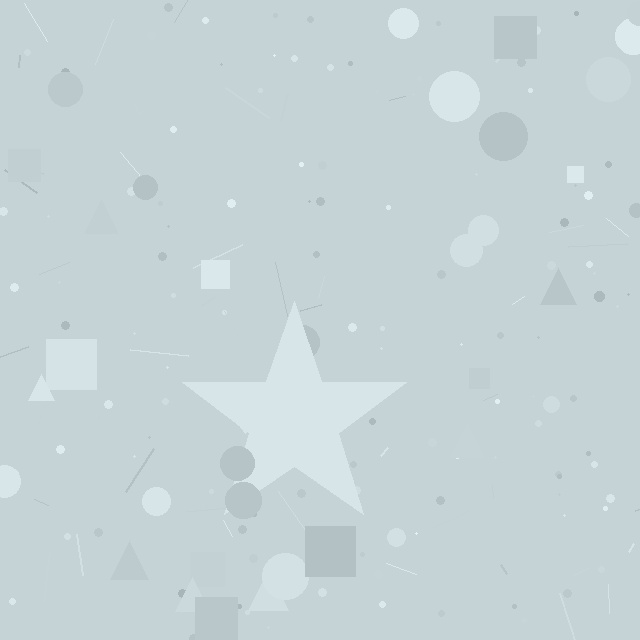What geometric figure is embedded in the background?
A star is embedded in the background.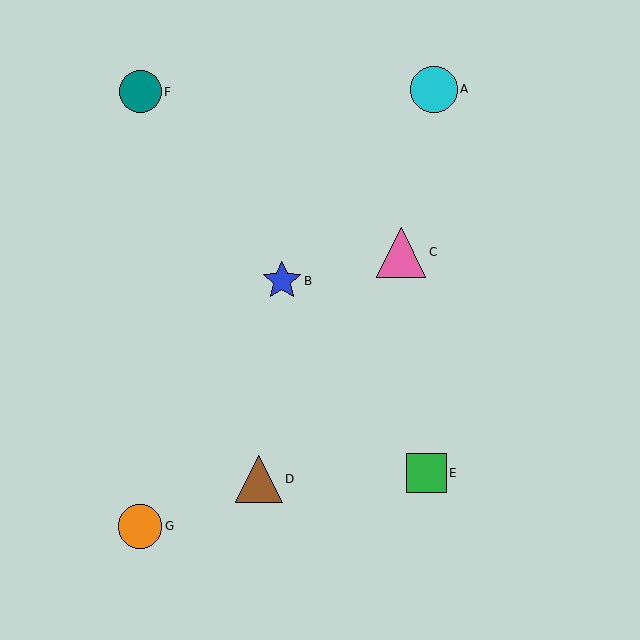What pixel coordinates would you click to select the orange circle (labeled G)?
Click at (140, 526) to select the orange circle G.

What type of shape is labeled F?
Shape F is a teal circle.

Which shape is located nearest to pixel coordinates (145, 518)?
The orange circle (labeled G) at (140, 526) is nearest to that location.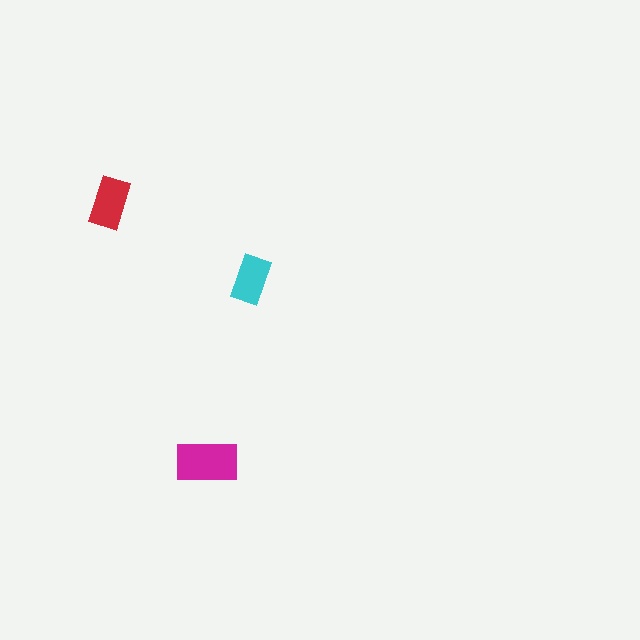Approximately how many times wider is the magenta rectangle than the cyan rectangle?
About 1.5 times wider.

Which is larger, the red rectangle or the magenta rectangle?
The magenta one.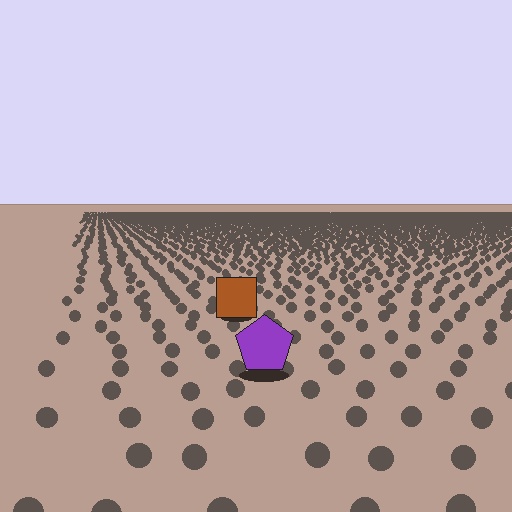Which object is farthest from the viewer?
The brown square is farthest from the viewer. It appears smaller and the ground texture around it is denser.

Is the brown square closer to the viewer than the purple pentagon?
No. The purple pentagon is closer — you can tell from the texture gradient: the ground texture is coarser near it.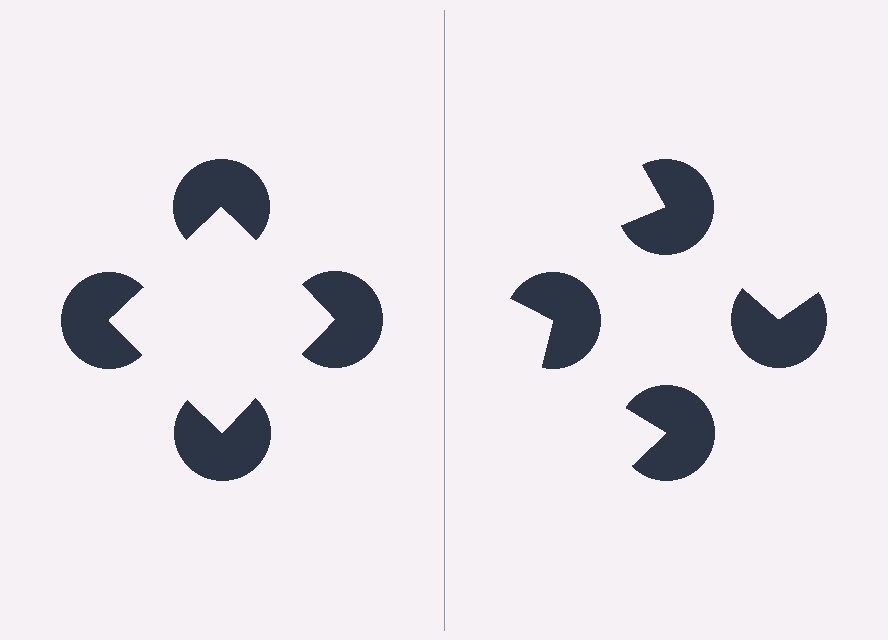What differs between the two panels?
The pac-man discs are positioned identically on both sides; only the wedge orientations differ. On the left they align to a square; on the right they are misaligned.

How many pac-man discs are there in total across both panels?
8 — 4 on each side.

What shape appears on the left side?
An illusory square.